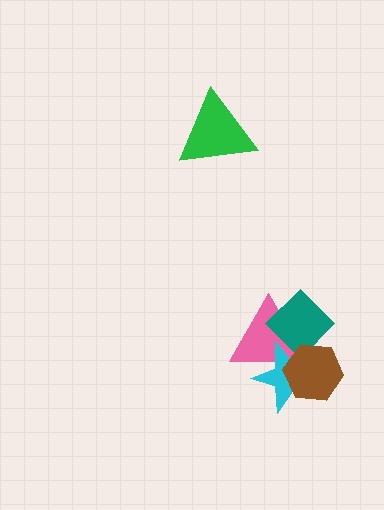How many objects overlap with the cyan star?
3 objects overlap with the cyan star.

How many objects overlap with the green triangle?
0 objects overlap with the green triangle.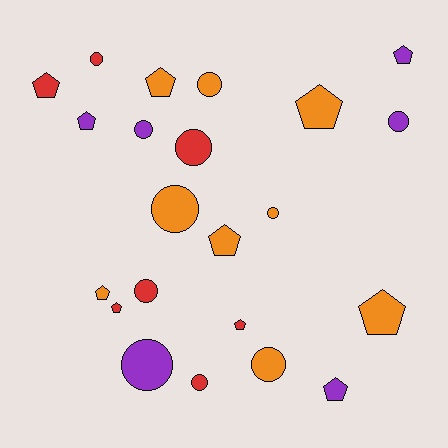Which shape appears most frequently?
Circle, with 11 objects.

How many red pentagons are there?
There are 3 red pentagons.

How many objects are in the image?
There are 22 objects.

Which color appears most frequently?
Orange, with 9 objects.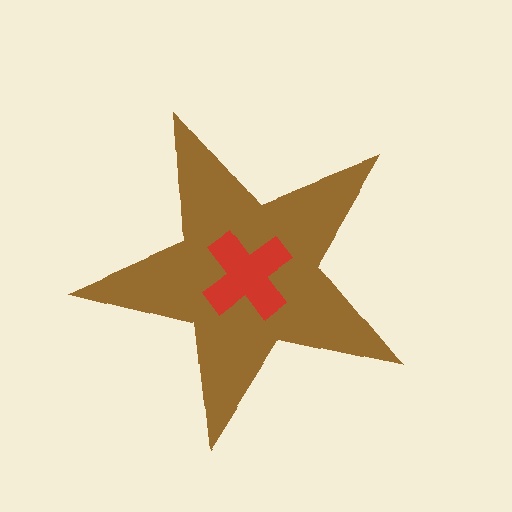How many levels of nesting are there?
2.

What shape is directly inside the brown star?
The red cross.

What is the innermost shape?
The red cross.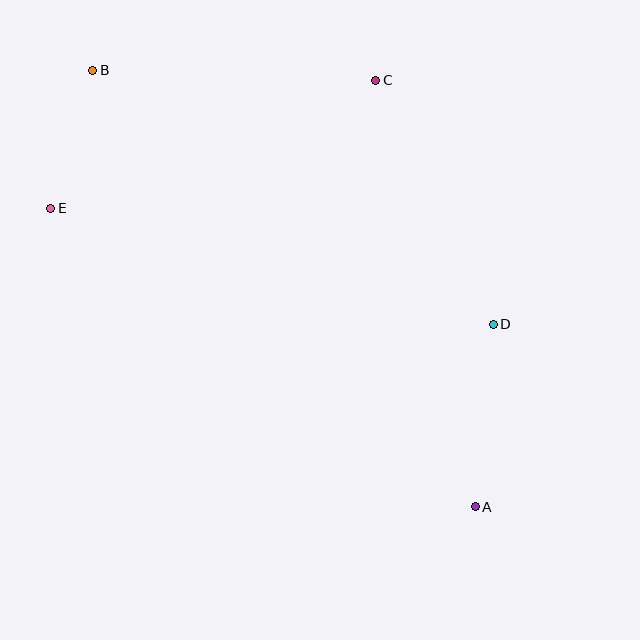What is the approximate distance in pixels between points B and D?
The distance between B and D is approximately 474 pixels.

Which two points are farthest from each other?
Points A and B are farthest from each other.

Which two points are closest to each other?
Points B and E are closest to each other.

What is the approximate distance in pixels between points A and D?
The distance between A and D is approximately 183 pixels.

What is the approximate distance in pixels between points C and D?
The distance between C and D is approximately 271 pixels.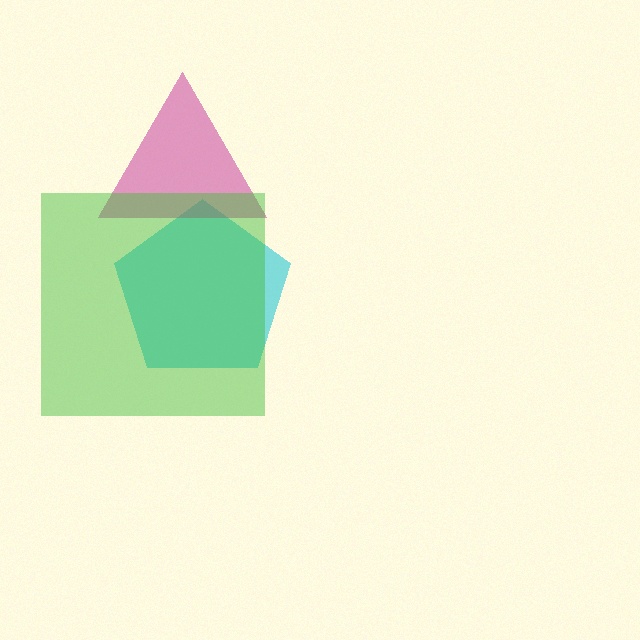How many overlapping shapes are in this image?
There are 3 overlapping shapes in the image.